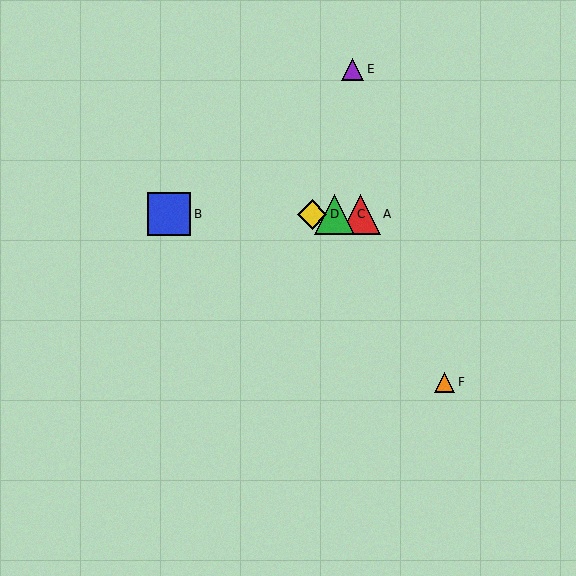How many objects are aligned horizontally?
4 objects (A, B, C, D) are aligned horizontally.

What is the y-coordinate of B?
Object B is at y≈214.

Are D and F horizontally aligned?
No, D is at y≈214 and F is at y≈382.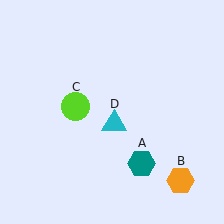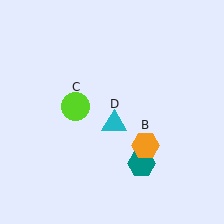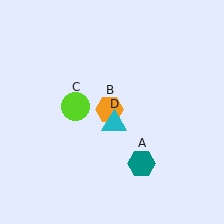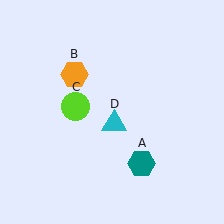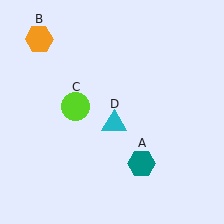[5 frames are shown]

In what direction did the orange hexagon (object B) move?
The orange hexagon (object B) moved up and to the left.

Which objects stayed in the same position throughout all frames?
Teal hexagon (object A) and lime circle (object C) and cyan triangle (object D) remained stationary.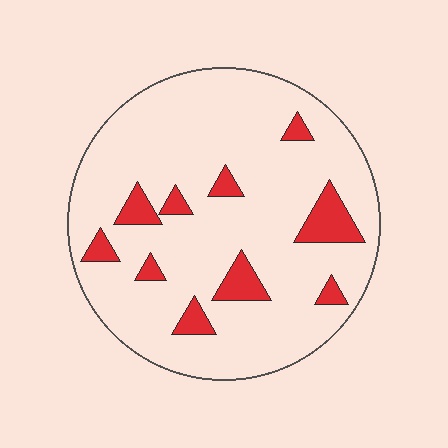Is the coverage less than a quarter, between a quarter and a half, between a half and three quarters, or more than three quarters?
Less than a quarter.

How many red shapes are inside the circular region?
10.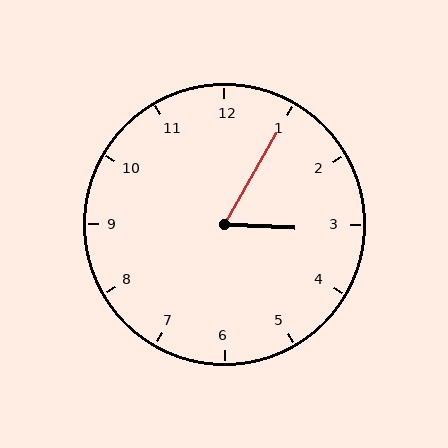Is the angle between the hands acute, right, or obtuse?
It is acute.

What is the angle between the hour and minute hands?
Approximately 62 degrees.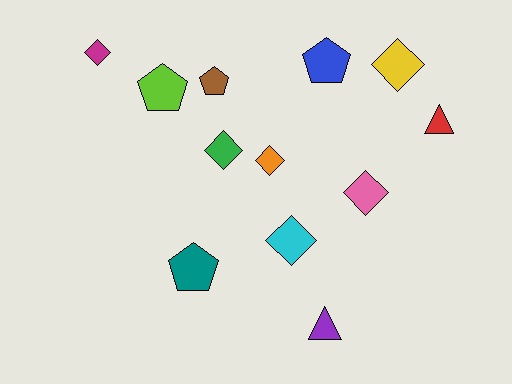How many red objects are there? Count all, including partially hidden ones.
There is 1 red object.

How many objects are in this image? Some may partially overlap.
There are 12 objects.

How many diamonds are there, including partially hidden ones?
There are 6 diamonds.